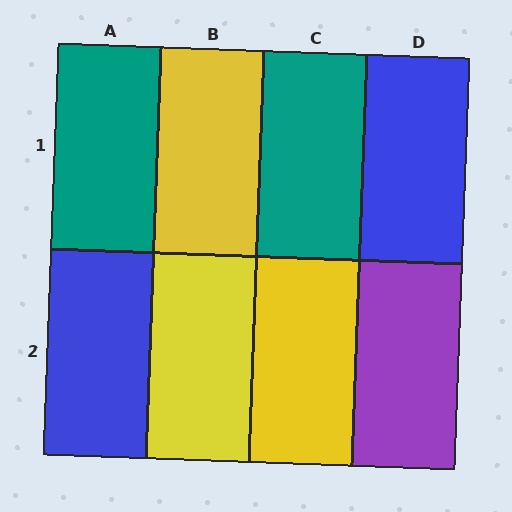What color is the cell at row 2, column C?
Yellow.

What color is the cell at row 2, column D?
Purple.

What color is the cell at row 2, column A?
Blue.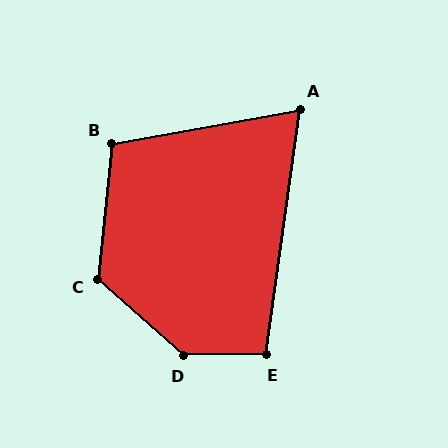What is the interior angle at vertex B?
Approximately 106 degrees (obtuse).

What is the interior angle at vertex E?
Approximately 98 degrees (obtuse).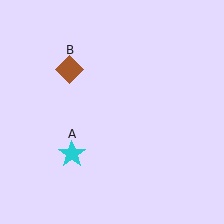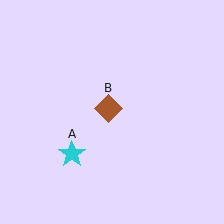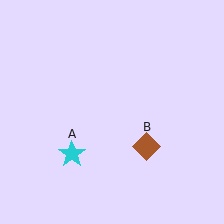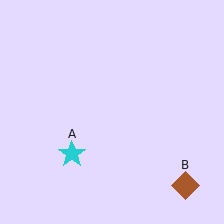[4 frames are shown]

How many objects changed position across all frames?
1 object changed position: brown diamond (object B).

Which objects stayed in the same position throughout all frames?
Cyan star (object A) remained stationary.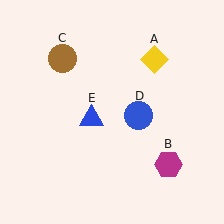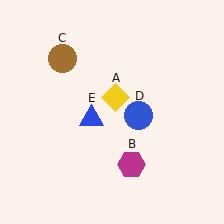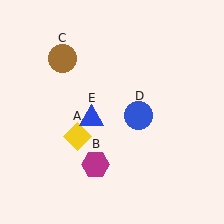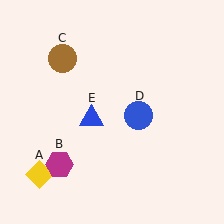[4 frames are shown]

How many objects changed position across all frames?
2 objects changed position: yellow diamond (object A), magenta hexagon (object B).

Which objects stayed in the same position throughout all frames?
Brown circle (object C) and blue circle (object D) and blue triangle (object E) remained stationary.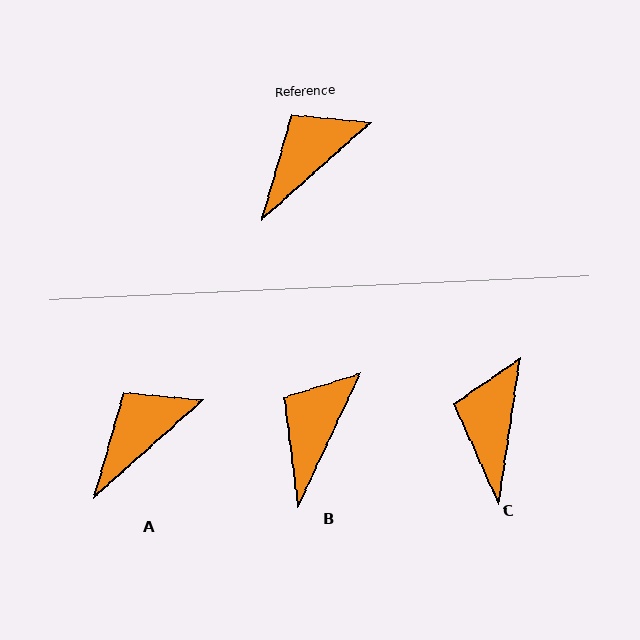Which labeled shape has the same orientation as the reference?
A.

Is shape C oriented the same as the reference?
No, it is off by about 40 degrees.